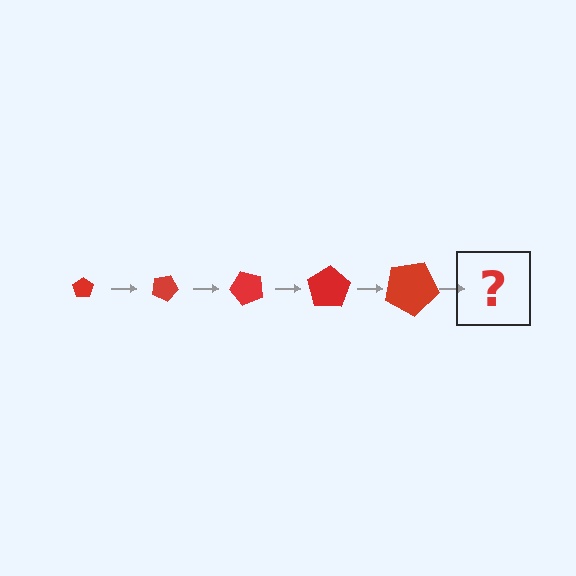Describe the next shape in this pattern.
It should be a pentagon, larger than the previous one and rotated 125 degrees from the start.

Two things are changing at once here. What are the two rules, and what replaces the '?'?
The two rules are that the pentagon grows larger each step and it rotates 25 degrees each step. The '?' should be a pentagon, larger than the previous one and rotated 125 degrees from the start.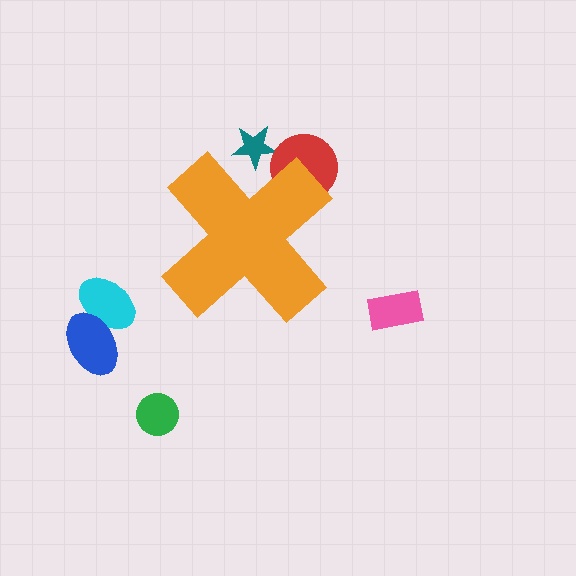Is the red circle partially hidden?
Yes, the red circle is partially hidden behind the orange cross.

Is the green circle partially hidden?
No, the green circle is fully visible.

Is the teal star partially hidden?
Yes, the teal star is partially hidden behind the orange cross.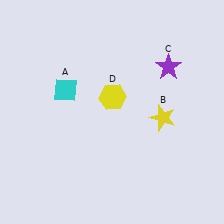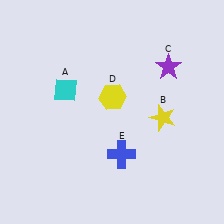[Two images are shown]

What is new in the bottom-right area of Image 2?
A blue cross (E) was added in the bottom-right area of Image 2.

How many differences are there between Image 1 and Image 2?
There is 1 difference between the two images.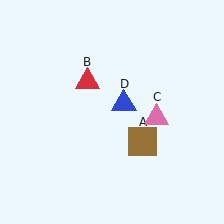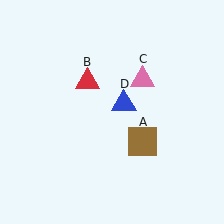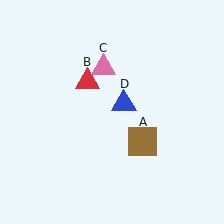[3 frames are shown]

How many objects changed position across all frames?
1 object changed position: pink triangle (object C).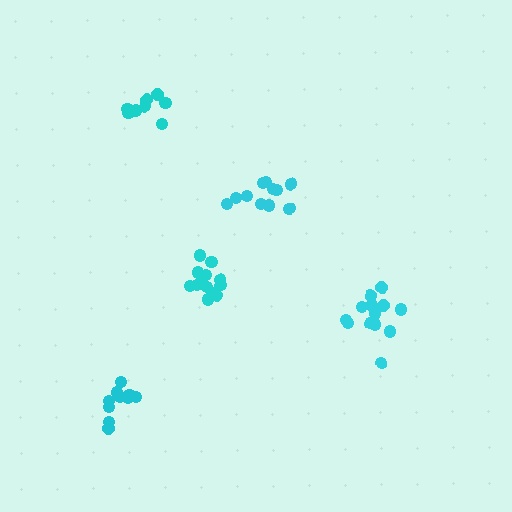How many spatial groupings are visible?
There are 5 spatial groupings.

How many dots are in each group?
Group 1: 8 dots, Group 2: 10 dots, Group 3: 13 dots, Group 4: 13 dots, Group 5: 11 dots (55 total).